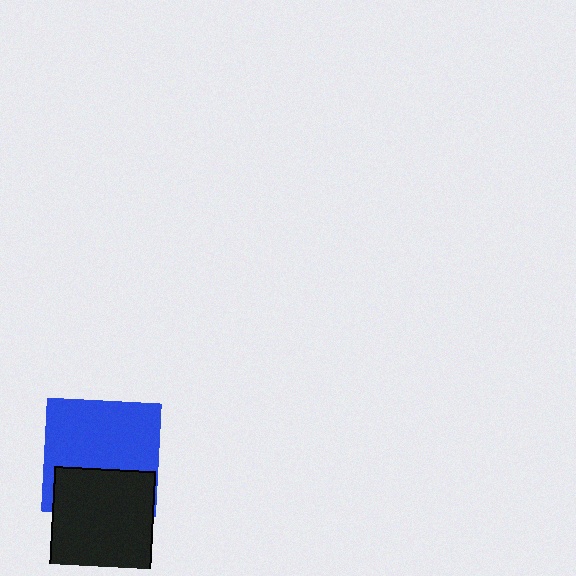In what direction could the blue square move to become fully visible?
The blue square could move up. That would shift it out from behind the black rectangle entirely.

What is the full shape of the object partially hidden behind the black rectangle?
The partially hidden object is a blue square.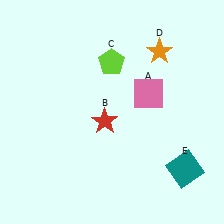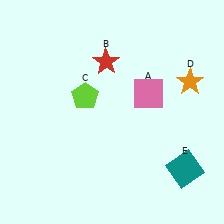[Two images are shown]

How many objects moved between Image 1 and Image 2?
3 objects moved between the two images.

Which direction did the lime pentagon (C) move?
The lime pentagon (C) moved down.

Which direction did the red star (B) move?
The red star (B) moved up.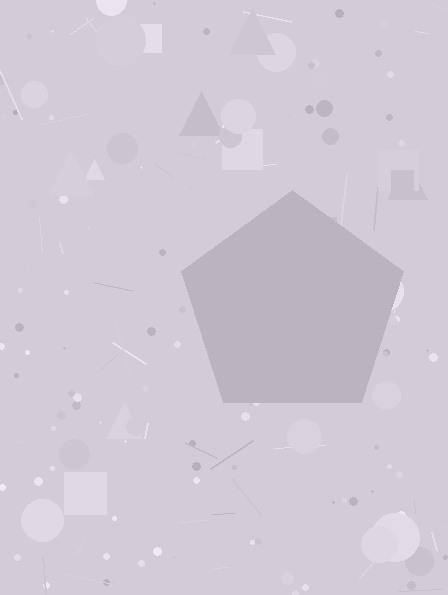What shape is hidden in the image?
A pentagon is hidden in the image.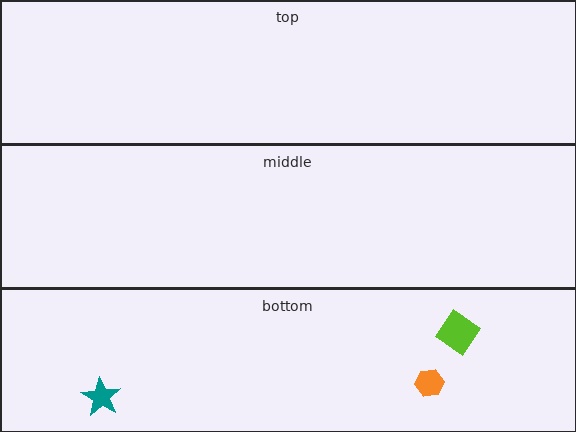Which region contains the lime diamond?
The bottom region.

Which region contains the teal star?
The bottom region.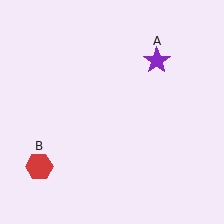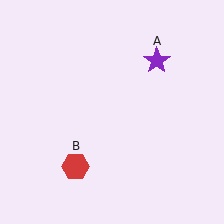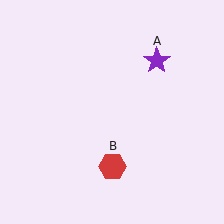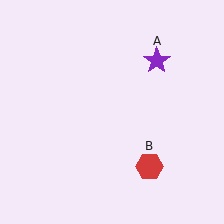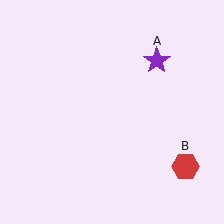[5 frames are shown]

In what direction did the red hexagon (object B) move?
The red hexagon (object B) moved right.